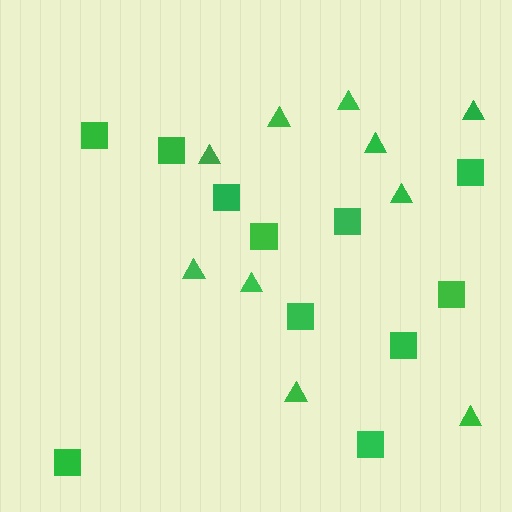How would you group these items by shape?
There are 2 groups: one group of triangles (10) and one group of squares (11).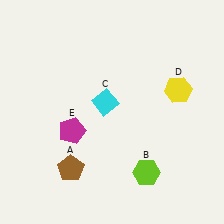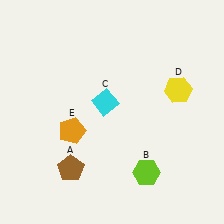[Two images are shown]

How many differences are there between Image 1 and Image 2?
There is 1 difference between the two images.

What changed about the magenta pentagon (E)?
In Image 1, E is magenta. In Image 2, it changed to orange.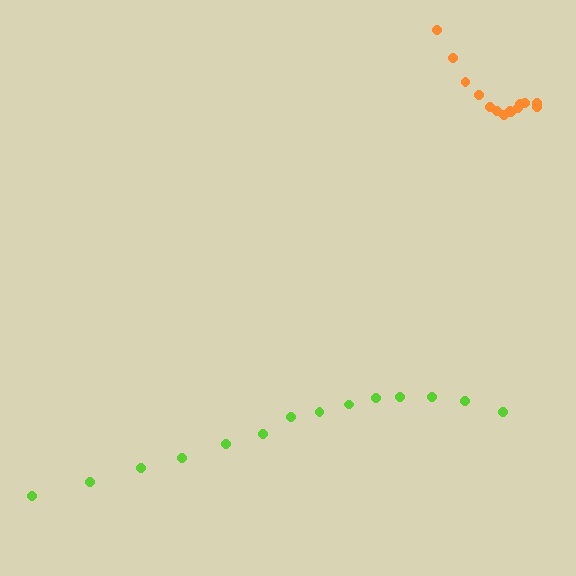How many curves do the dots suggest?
There are 2 distinct paths.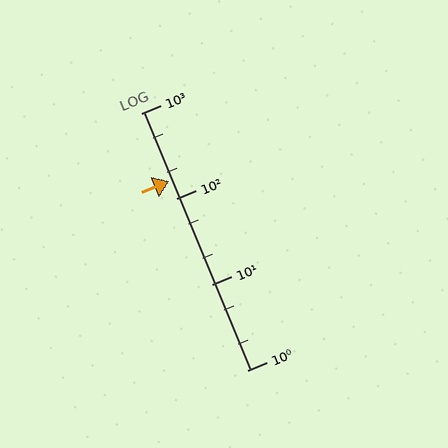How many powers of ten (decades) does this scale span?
The scale spans 3 decades, from 1 to 1000.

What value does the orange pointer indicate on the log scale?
The pointer indicates approximately 160.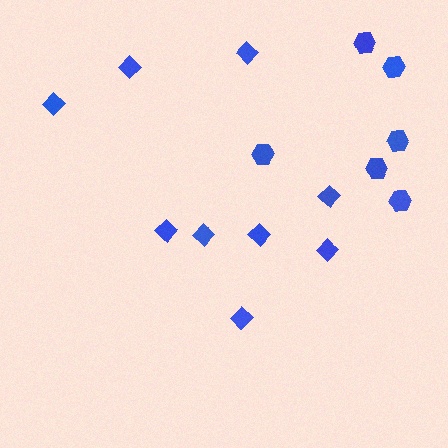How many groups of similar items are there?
There are 2 groups: one group of hexagons (6) and one group of diamonds (9).